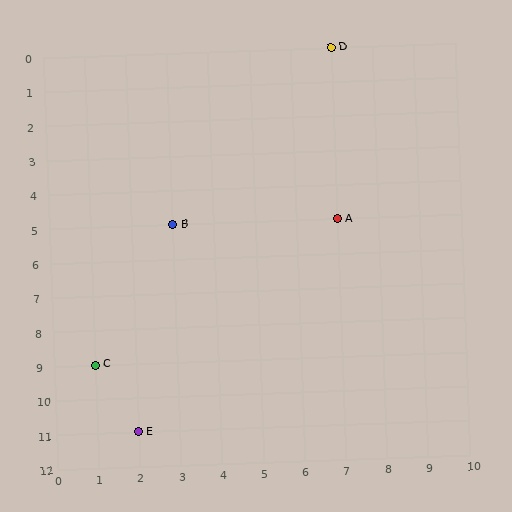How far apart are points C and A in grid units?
Points C and A are 6 columns and 4 rows apart (about 7.2 grid units diagonally).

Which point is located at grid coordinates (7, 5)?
Point A is at (7, 5).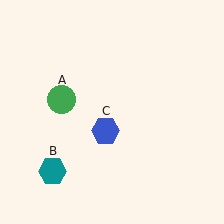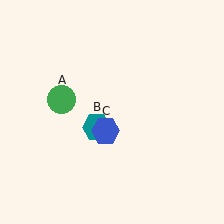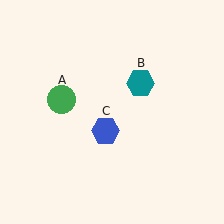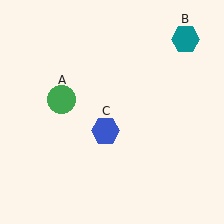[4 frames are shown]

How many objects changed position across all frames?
1 object changed position: teal hexagon (object B).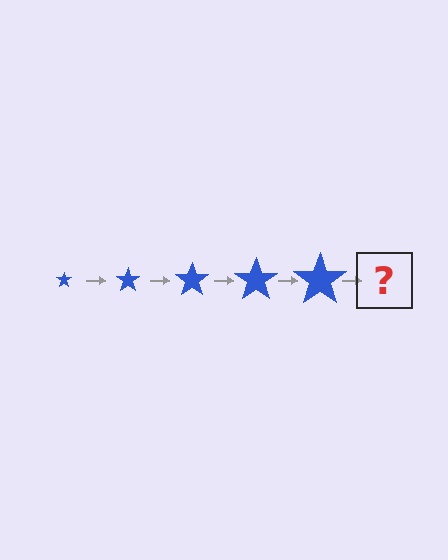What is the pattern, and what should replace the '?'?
The pattern is that the star gets progressively larger each step. The '?' should be a blue star, larger than the previous one.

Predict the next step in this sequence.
The next step is a blue star, larger than the previous one.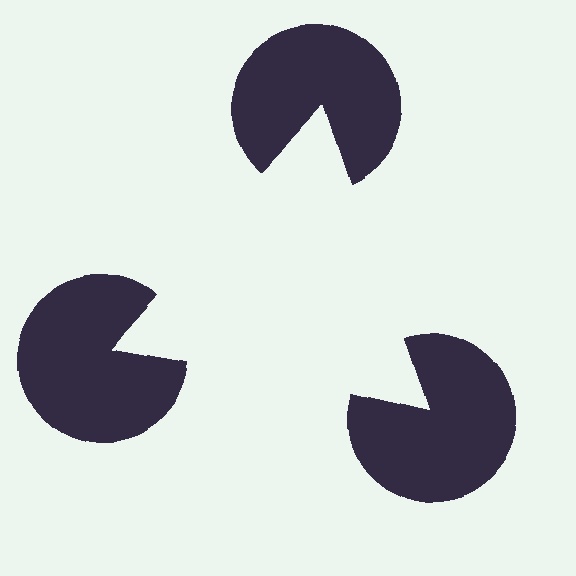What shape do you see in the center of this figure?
An illusory triangle — its edges are inferred from the aligned wedge cuts in the pac-man discs, not physically drawn.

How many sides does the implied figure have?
3 sides.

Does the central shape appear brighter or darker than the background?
It typically appears slightly brighter than the background, even though no actual brightness change is drawn.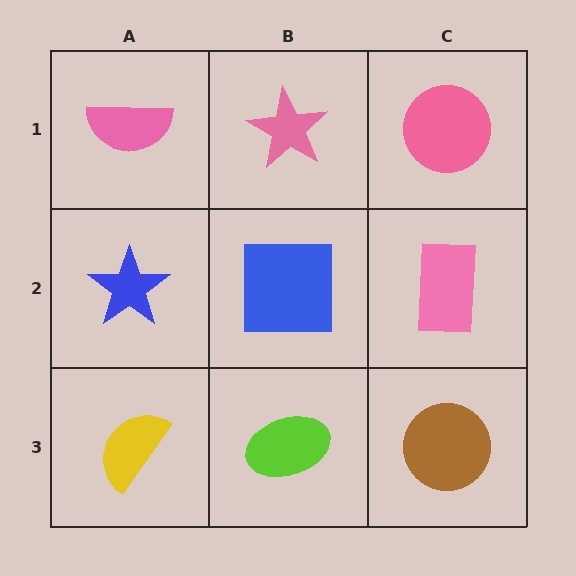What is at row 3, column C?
A brown circle.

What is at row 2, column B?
A blue square.